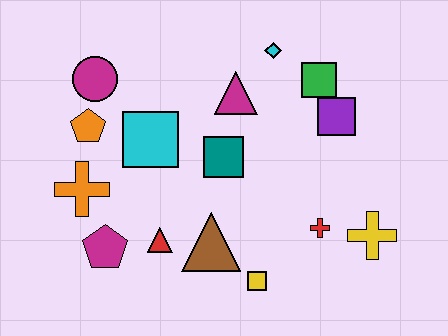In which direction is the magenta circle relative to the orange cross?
The magenta circle is above the orange cross.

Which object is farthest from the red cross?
The magenta circle is farthest from the red cross.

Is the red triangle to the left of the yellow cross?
Yes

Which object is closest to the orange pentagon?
The magenta circle is closest to the orange pentagon.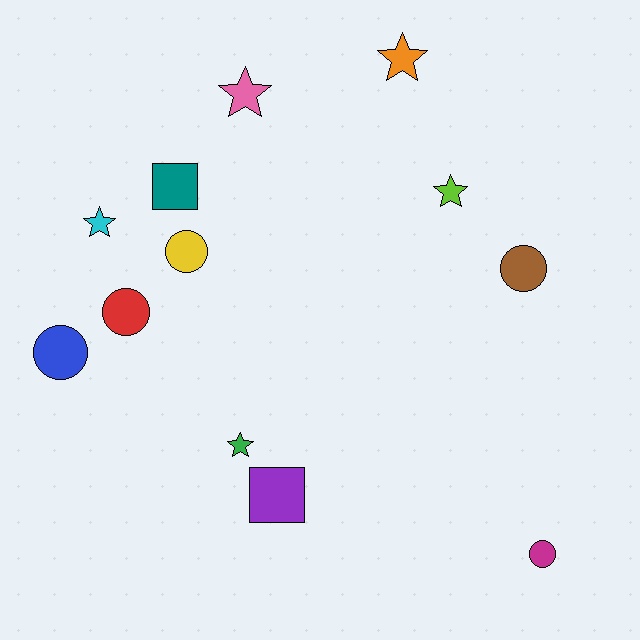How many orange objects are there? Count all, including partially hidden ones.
There is 1 orange object.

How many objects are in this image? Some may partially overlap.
There are 12 objects.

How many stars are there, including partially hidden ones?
There are 5 stars.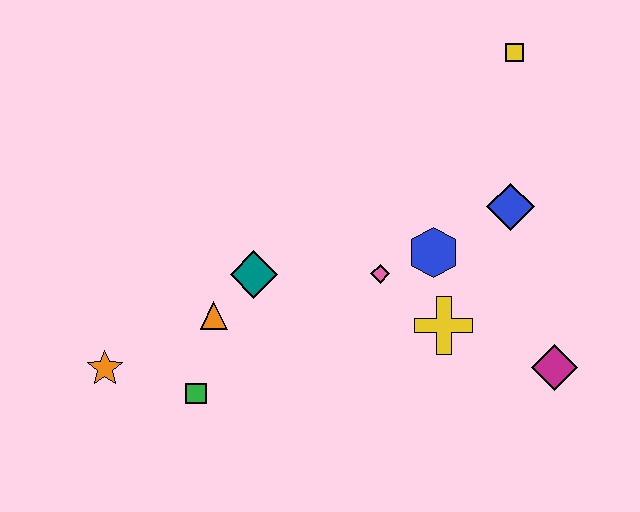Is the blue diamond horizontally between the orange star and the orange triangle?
No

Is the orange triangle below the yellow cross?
No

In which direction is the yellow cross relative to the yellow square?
The yellow cross is below the yellow square.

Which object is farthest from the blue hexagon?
The orange star is farthest from the blue hexagon.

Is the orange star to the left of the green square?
Yes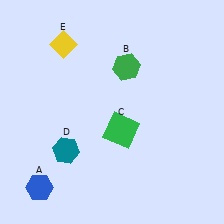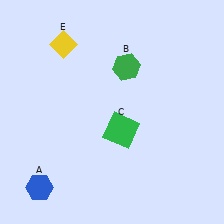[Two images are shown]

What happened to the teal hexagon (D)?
The teal hexagon (D) was removed in Image 2. It was in the bottom-left area of Image 1.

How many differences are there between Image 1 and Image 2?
There is 1 difference between the two images.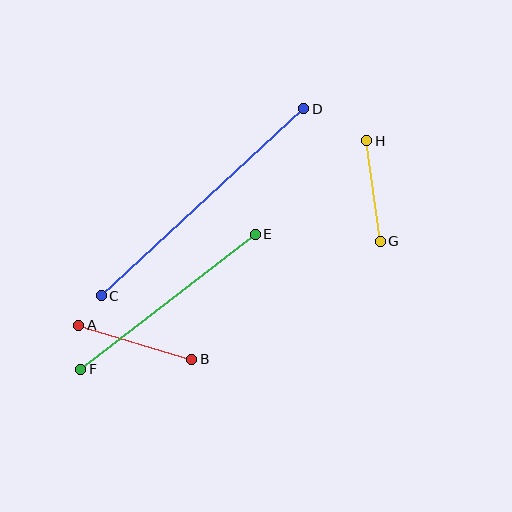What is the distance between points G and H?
The distance is approximately 101 pixels.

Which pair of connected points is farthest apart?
Points C and D are farthest apart.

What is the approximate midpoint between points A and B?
The midpoint is at approximately (135, 342) pixels.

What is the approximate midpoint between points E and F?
The midpoint is at approximately (168, 302) pixels.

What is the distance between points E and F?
The distance is approximately 220 pixels.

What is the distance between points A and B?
The distance is approximately 118 pixels.